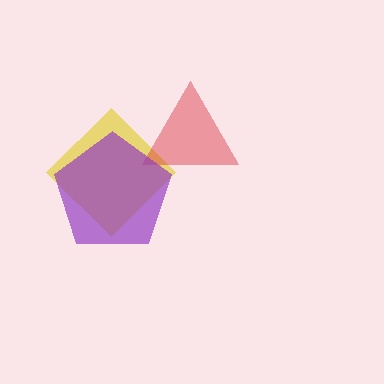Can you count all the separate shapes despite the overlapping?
Yes, there are 3 separate shapes.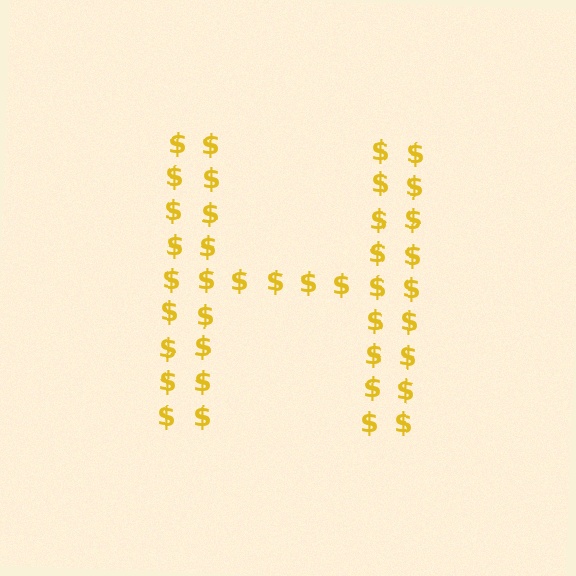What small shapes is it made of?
It is made of small dollar signs.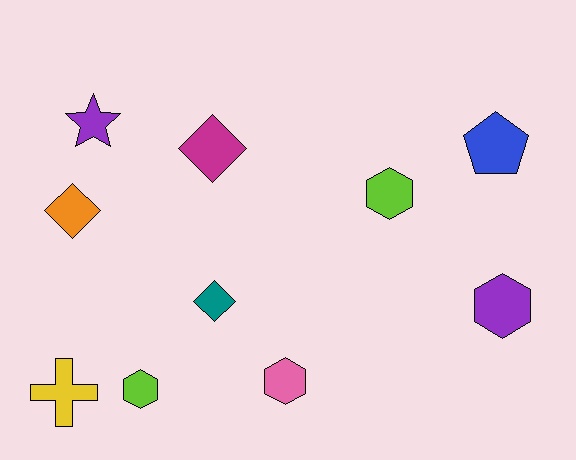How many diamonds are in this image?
There are 3 diamonds.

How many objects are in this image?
There are 10 objects.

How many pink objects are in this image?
There is 1 pink object.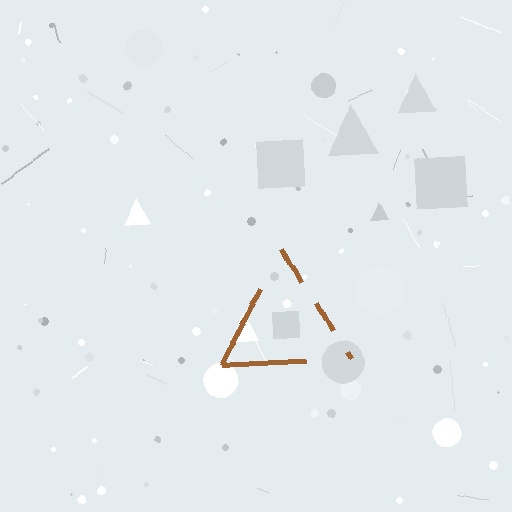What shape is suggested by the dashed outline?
The dashed outline suggests a triangle.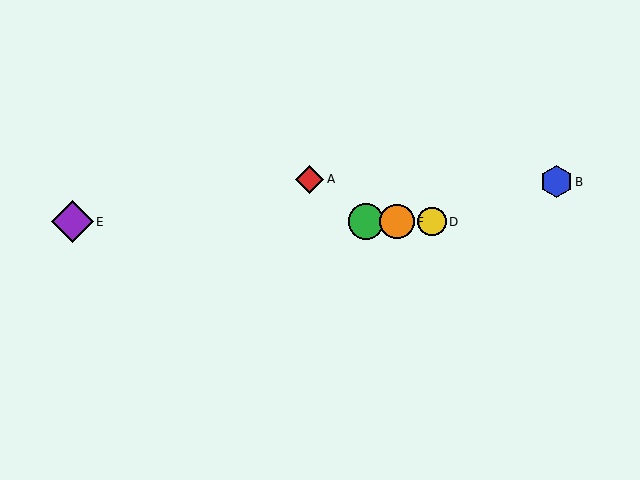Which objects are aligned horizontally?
Objects C, D, E, F are aligned horizontally.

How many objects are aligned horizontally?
4 objects (C, D, E, F) are aligned horizontally.